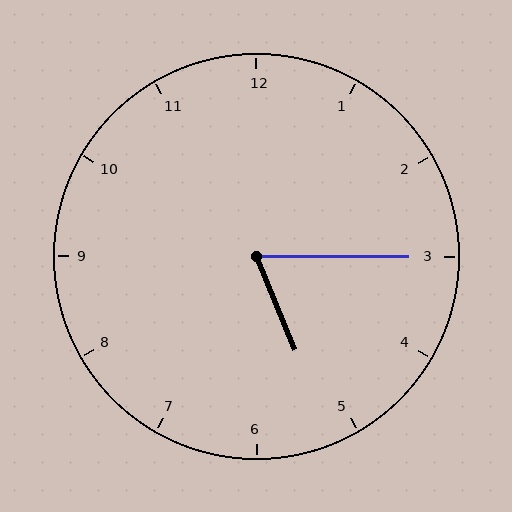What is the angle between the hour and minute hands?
Approximately 68 degrees.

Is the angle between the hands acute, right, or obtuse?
It is acute.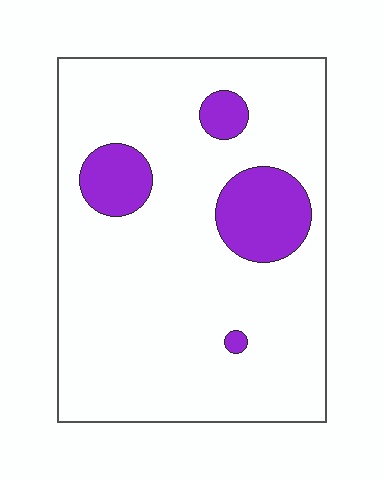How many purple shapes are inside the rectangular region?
4.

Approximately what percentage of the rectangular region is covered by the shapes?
Approximately 15%.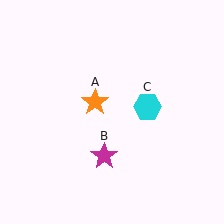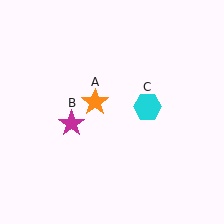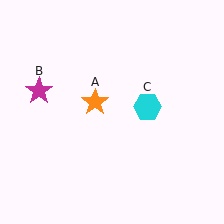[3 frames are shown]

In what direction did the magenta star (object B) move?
The magenta star (object B) moved up and to the left.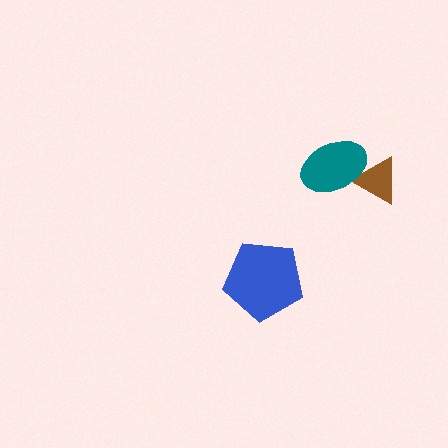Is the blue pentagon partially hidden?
No, no other shape covers it.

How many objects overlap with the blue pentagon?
0 objects overlap with the blue pentagon.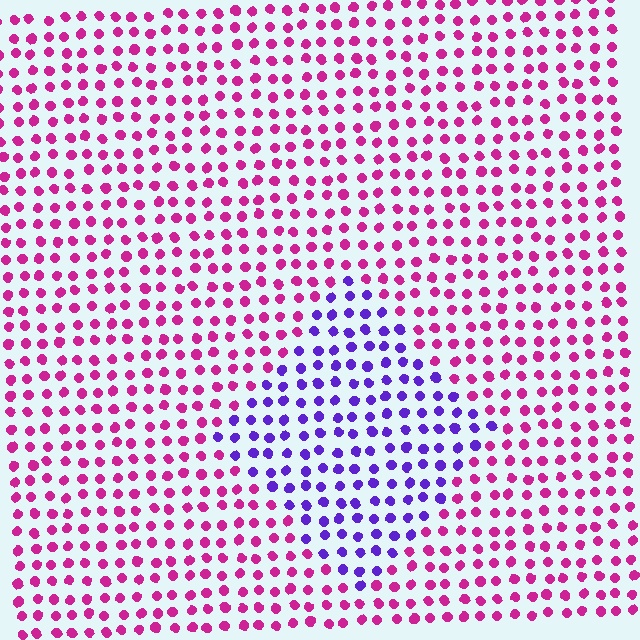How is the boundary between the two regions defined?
The boundary is defined purely by a slight shift in hue (about 59 degrees). Spacing, size, and orientation are identical on both sides.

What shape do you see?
I see a diamond.